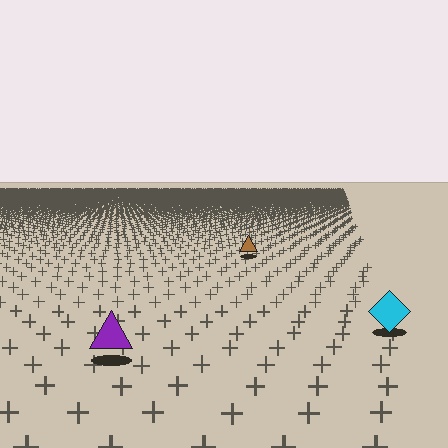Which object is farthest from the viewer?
The brown triangle is farthest from the viewer. It appears smaller and the ground texture around it is denser.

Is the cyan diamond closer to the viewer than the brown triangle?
Yes. The cyan diamond is closer — you can tell from the texture gradient: the ground texture is coarser near it.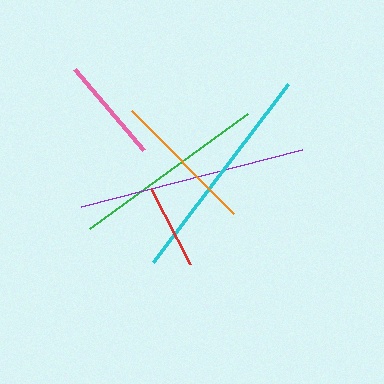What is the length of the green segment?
The green segment is approximately 195 pixels long.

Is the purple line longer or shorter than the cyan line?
The purple line is longer than the cyan line.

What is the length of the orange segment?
The orange segment is approximately 145 pixels long.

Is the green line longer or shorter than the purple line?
The purple line is longer than the green line.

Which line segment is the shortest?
The red line is the shortest at approximately 84 pixels.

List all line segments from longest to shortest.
From longest to shortest: purple, cyan, green, orange, pink, red.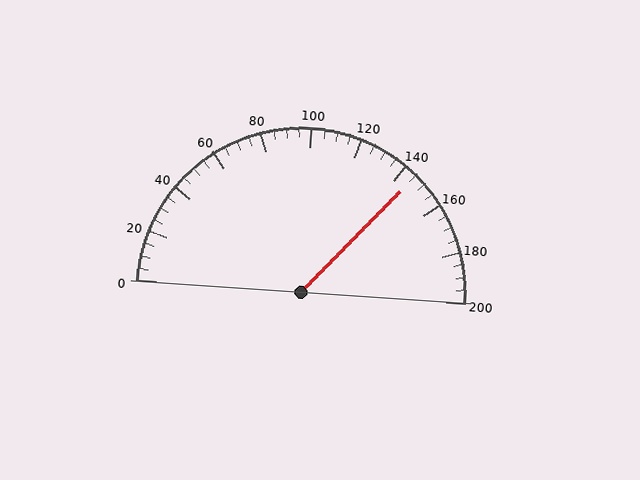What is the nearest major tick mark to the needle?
The nearest major tick mark is 140.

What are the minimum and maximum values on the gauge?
The gauge ranges from 0 to 200.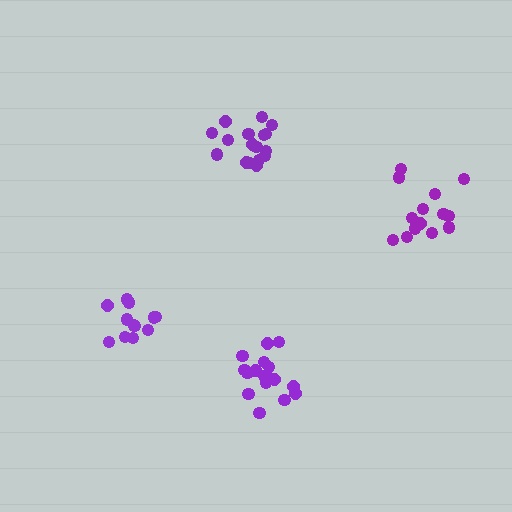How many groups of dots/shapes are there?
There are 4 groups.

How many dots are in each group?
Group 1: 17 dots, Group 2: 12 dots, Group 3: 17 dots, Group 4: 14 dots (60 total).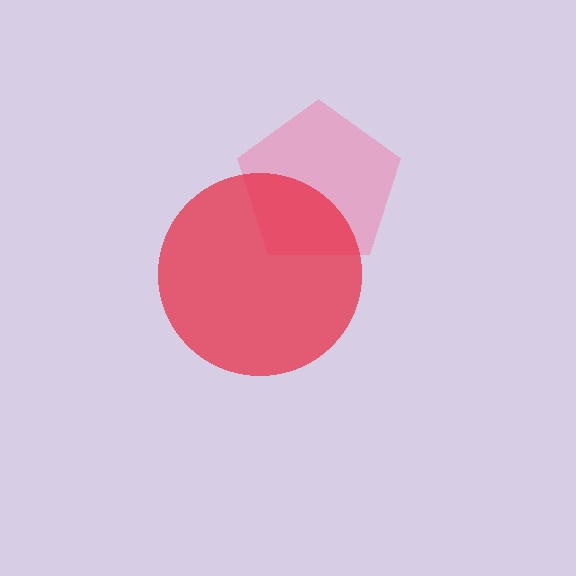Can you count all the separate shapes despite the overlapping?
Yes, there are 2 separate shapes.